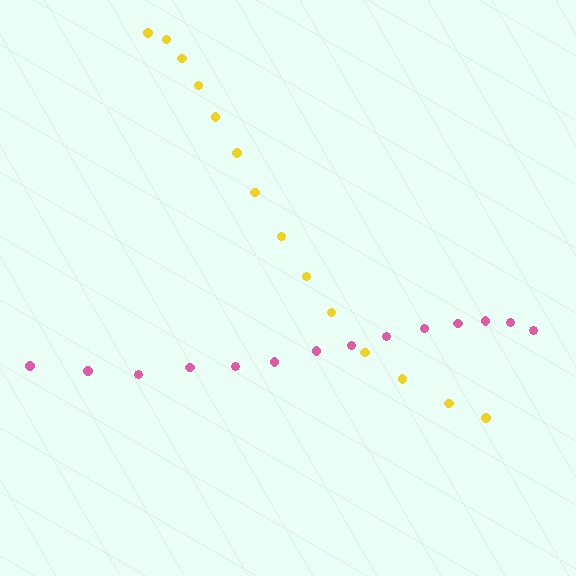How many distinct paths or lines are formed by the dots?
There are 2 distinct paths.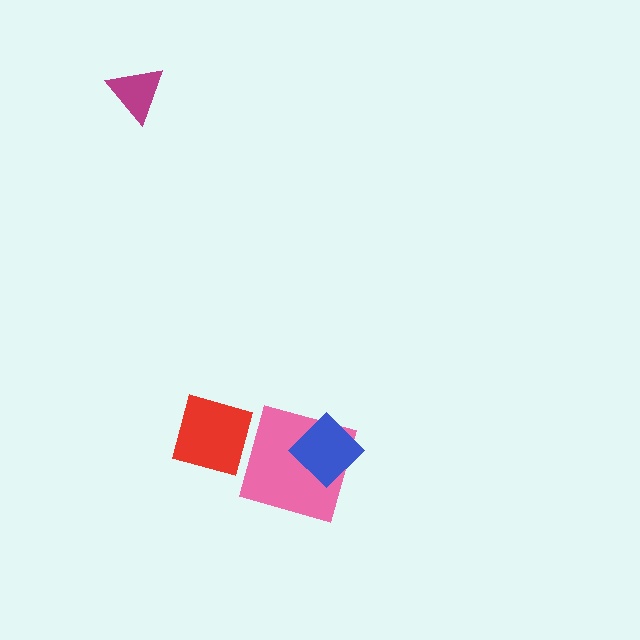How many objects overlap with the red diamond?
0 objects overlap with the red diamond.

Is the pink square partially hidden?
Yes, it is partially covered by another shape.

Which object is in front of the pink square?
The blue diamond is in front of the pink square.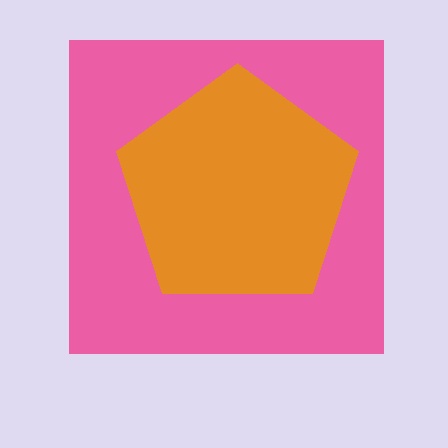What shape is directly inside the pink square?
The orange pentagon.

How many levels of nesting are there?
2.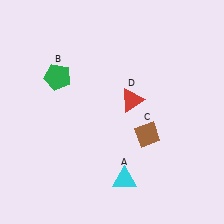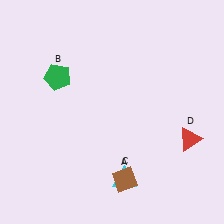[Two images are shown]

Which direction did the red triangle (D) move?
The red triangle (D) moved right.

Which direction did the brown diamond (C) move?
The brown diamond (C) moved down.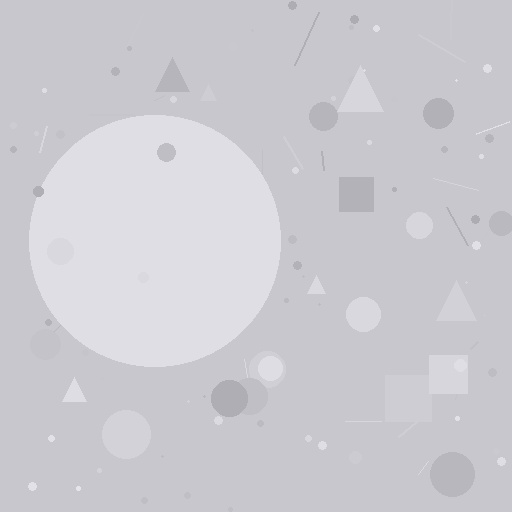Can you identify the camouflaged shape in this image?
The camouflaged shape is a circle.